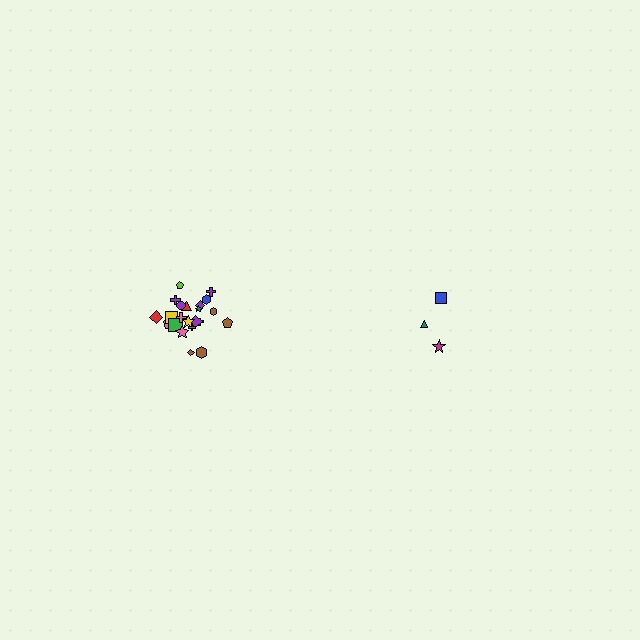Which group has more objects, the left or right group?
The left group.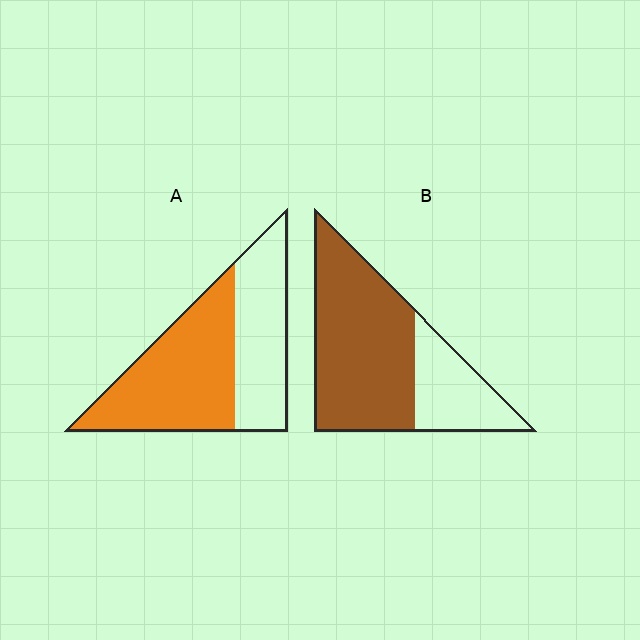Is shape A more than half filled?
Yes.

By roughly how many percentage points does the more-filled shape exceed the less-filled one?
By roughly 10 percentage points (B over A).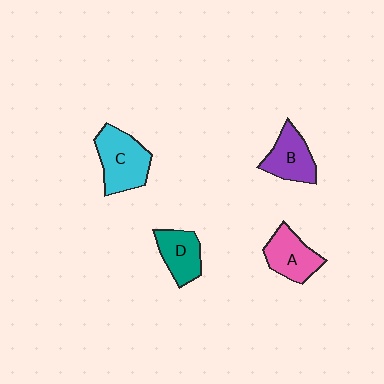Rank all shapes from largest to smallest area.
From largest to smallest: C (cyan), A (pink), B (purple), D (teal).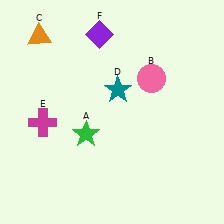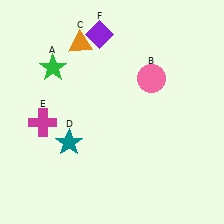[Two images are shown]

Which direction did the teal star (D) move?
The teal star (D) moved down.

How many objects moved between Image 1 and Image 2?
3 objects moved between the two images.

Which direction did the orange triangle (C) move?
The orange triangle (C) moved right.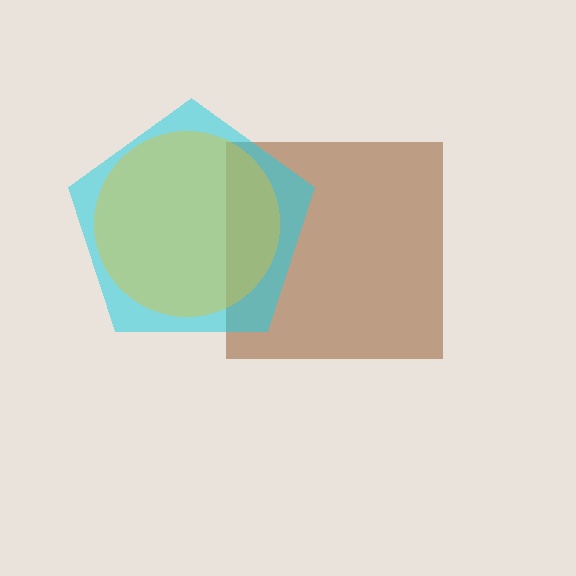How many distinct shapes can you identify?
There are 3 distinct shapes: a brown square, a cyan pentagon, a yellow circle.